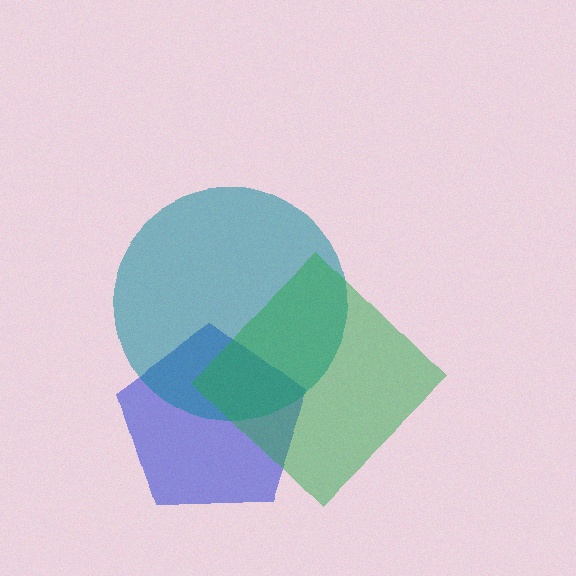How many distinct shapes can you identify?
There are 3 distinct shapes: a blue pentagon, a teal circle, a green diamond.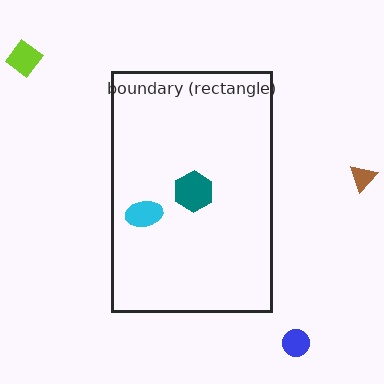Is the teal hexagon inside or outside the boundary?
Inside.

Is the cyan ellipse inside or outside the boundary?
Inside.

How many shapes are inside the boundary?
2 inside, 3 outside.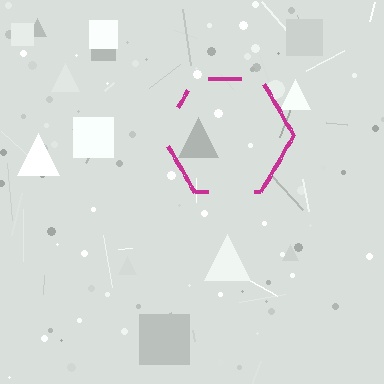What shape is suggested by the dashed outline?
The dashed outline suggests a hexagon.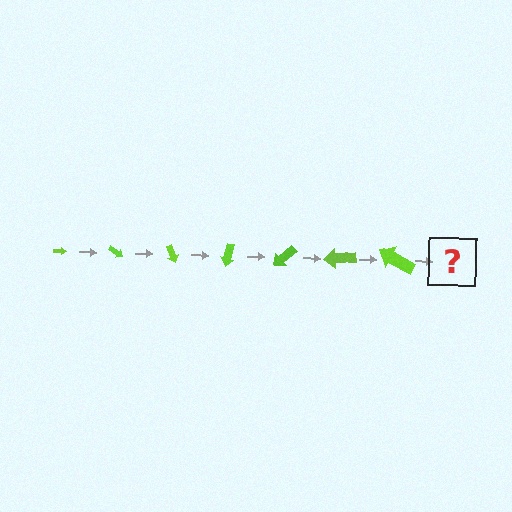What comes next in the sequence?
The next element should be an arrow, larger than the previous one and rotated 245 degrees from the start.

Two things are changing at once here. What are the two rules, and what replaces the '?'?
The two rules are that the arrow grows larger each step and it rotates 35 degrees each step. The '?' should be an arrow, larger than the previous one and rotated 245 degrees from the start.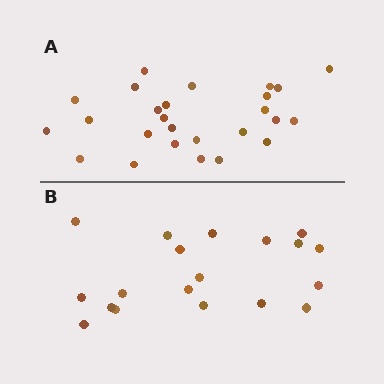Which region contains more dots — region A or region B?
Region A (the top region) has more dots.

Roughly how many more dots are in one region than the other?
Region A has roughly 8 or so more dots than region B.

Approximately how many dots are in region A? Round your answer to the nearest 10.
About 30 dots. (The exact count is 26, which rounds to 30.)